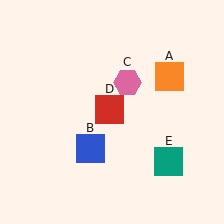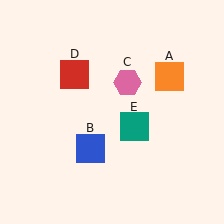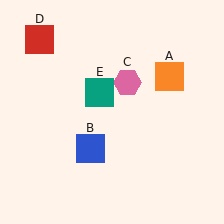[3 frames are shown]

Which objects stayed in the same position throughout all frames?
Orange square (object A) and blue square (object B) and pink hexagon (object C) remained stationary.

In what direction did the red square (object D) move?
The red square (object D) moved up and to the left.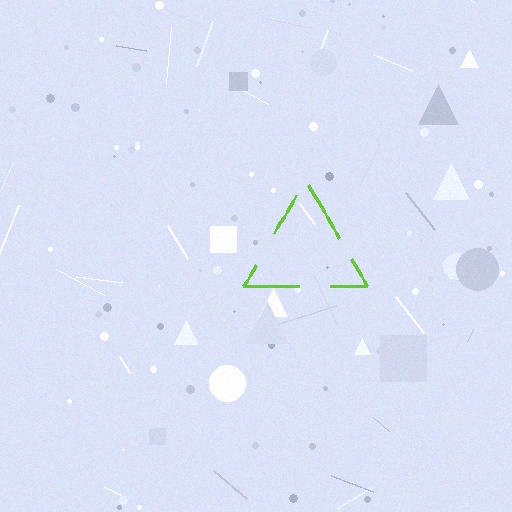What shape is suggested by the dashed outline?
The dashed outline suggests a triangle.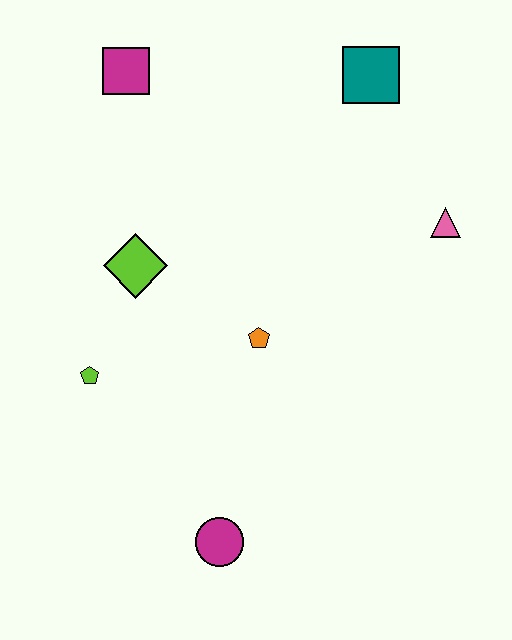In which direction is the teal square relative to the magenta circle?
The teal square is above the magenta circle.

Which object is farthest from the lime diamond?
The pink triangle is farthest from the lime diamond.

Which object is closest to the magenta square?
The lime diamond is closest to the magenta square.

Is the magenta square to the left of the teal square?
Yes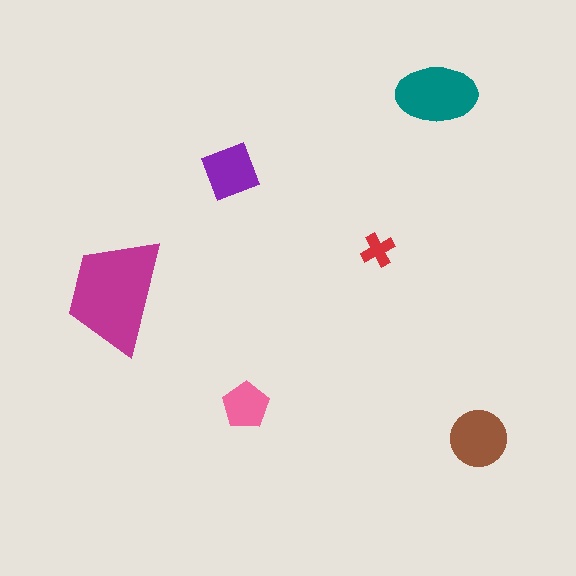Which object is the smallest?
The red cross.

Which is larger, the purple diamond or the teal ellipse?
The teal ellipse.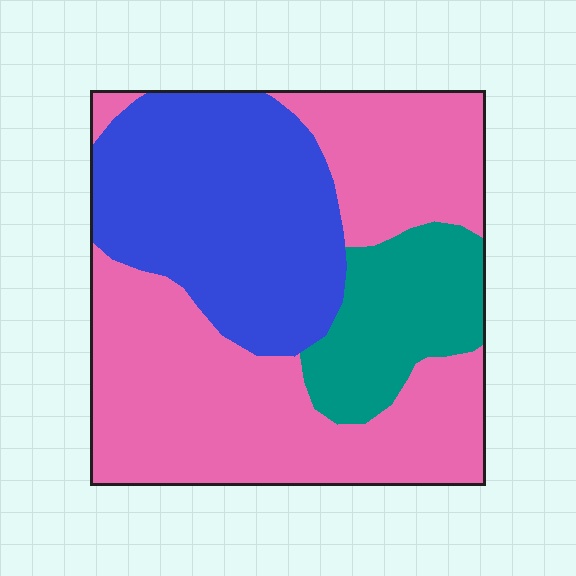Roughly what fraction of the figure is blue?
Blue covers 33% of the figure.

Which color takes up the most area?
Pink, at roughly 50%.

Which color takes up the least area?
Teal, at roughly 15%.